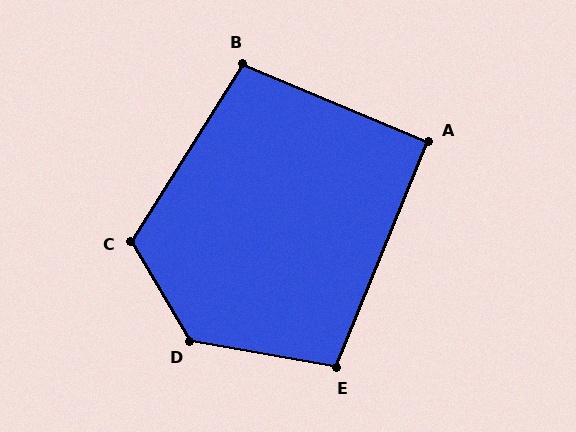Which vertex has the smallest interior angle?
A, at approximately 90 degrees.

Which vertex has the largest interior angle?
D, at approximately 131 degrees.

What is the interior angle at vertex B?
Approximately 100 degrees (obtuse).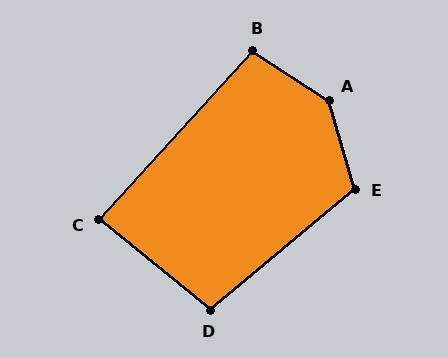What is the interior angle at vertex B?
Approximately 99 degrees (obtuse).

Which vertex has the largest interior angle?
A, at approximately 139 degrees.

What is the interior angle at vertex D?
Approximately 101 degrees (obtuse).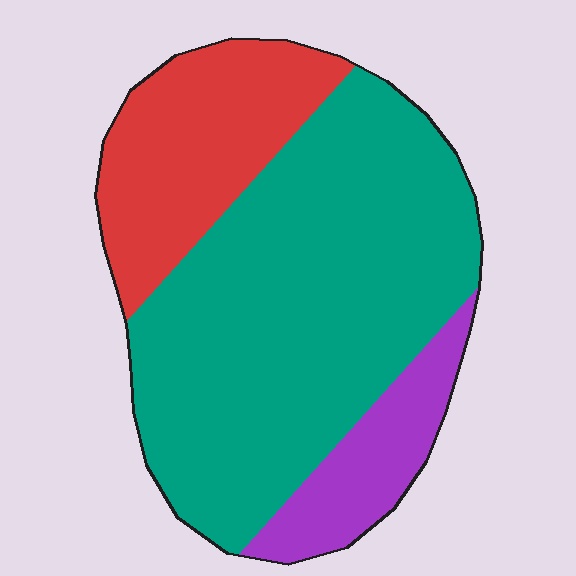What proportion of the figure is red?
Red takes up less than a quarter of the figure.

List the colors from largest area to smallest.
From largest to smallest: teal, red, purple.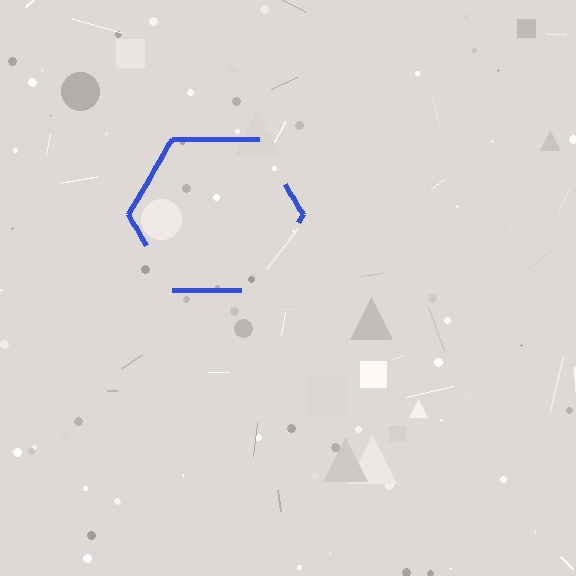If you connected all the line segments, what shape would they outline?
They would outline a hexagon.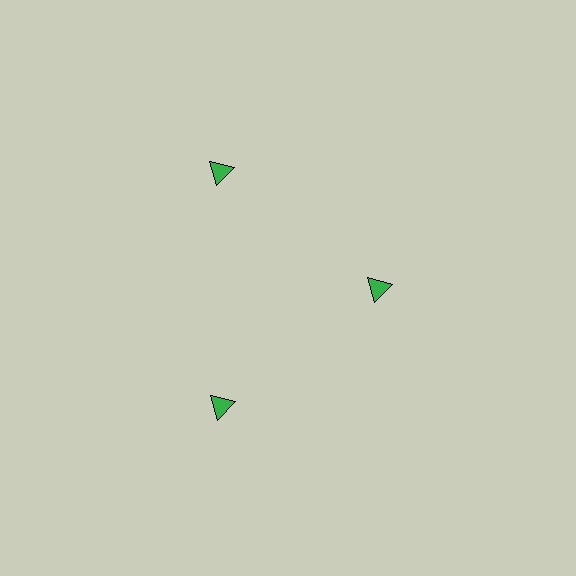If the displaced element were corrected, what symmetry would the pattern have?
It would have 3-fold rotational symmetry — the pattern would map onto itself every 120 degrees.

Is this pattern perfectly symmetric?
No. The 3 green triangles are arranged in a ring, but one element near the 3 o'clock position is pulled inward toward the center, breaking the 3-fold rotational symmetry.